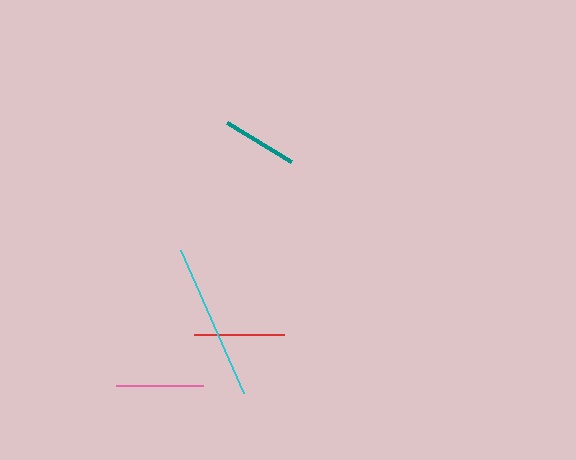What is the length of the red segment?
The red segment is approximately 91 pixels long.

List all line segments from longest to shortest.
From longest to shortest: cyan, red, pink, teal.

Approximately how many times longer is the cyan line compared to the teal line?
The cyan line is approximately 2.1 times the length of the teal line.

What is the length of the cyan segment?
The cyan segment is approximately 156 pixels long.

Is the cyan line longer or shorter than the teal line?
The cyan line is longer than the teal line.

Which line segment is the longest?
The cyan line is the longest at approximately 156 pixels.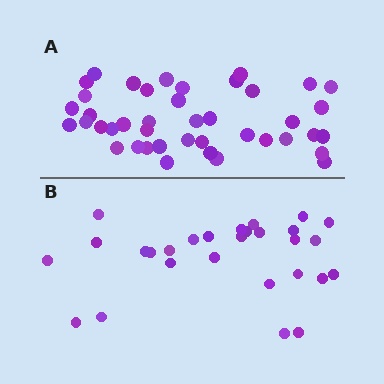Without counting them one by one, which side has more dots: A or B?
Region A (the top region) has more dots.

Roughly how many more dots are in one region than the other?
Region A has approximately 15 more dots than region B.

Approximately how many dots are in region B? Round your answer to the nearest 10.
About 30 dots. (The exact count is 28, which rounds to 30.)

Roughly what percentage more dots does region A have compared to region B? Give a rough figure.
About 50% more.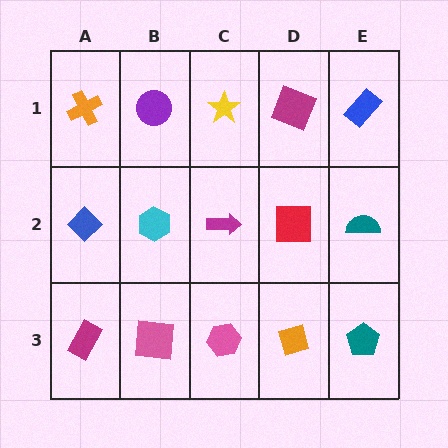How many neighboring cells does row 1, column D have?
3.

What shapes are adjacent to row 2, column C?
A yellow star (row 1, column C), a pink hexagon (row 3, column C), a cyan hexagon (row 2, column B), a red square (row 2, column D).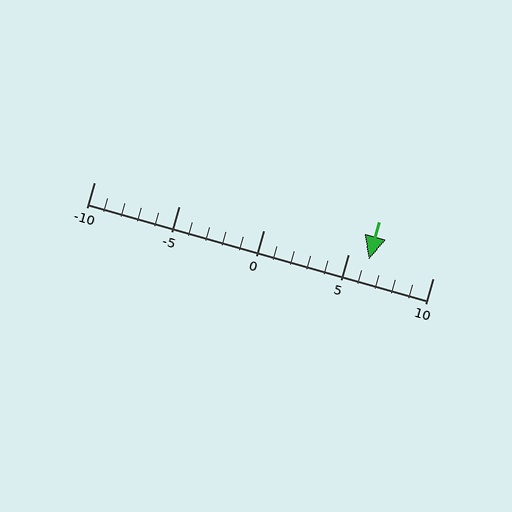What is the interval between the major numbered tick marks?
The major tick marks are spaced 5 units apart.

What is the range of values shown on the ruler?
The ruler shows values from -10 to 10.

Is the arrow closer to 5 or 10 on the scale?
The arrow is closer to 5.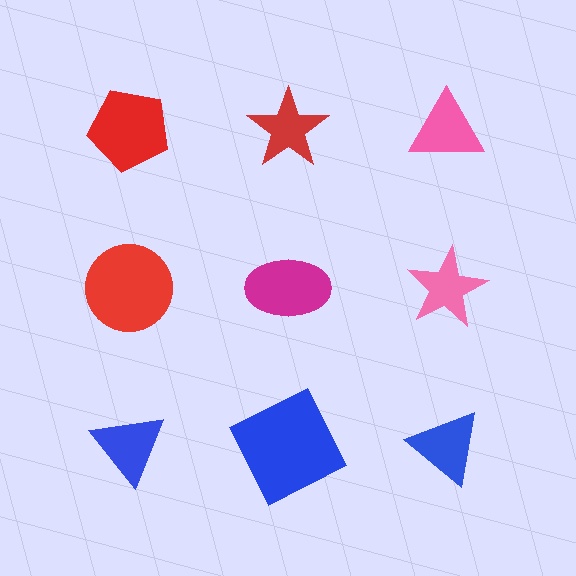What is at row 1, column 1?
A red pentagon.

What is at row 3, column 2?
A blue square.